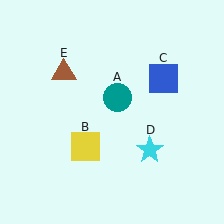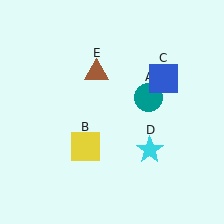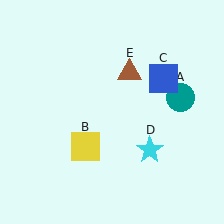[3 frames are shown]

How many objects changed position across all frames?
2 objects changed position: teal circle (object A), brown triangle (object E).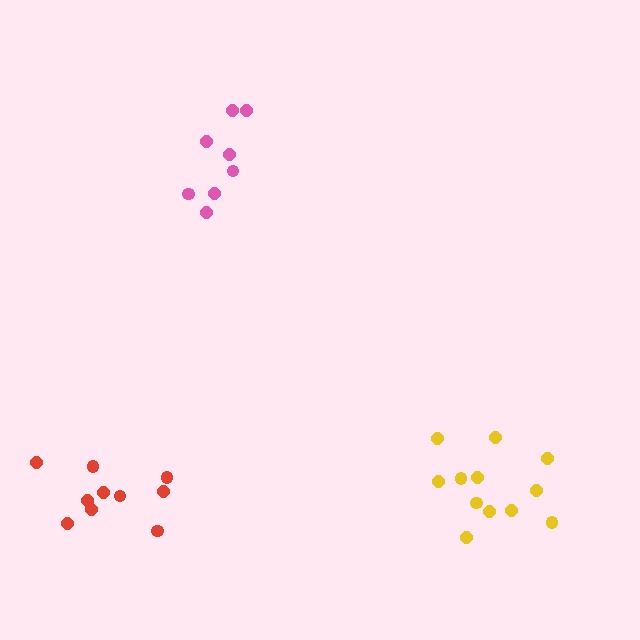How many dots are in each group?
Group 1: 12 dots, Group 2: 10 dots, Group 3: 8 dots (30 total).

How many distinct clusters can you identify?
There are 3 distinct clusters.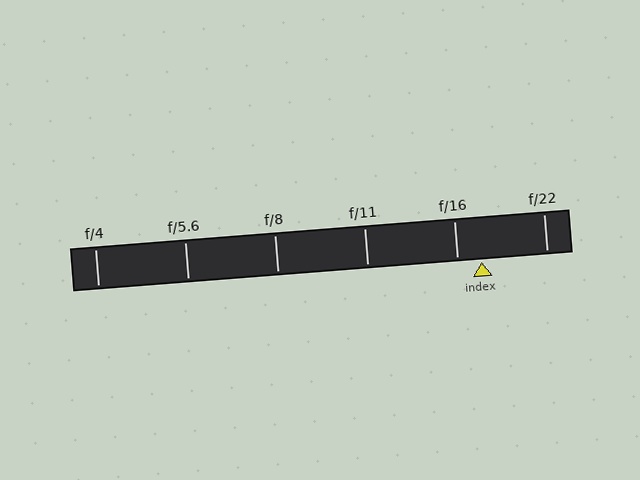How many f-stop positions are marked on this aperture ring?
There are 6 f-stop positions marked.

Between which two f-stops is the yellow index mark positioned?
The index mark is between f/16 and f/22.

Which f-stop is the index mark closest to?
The index mark is closest to f/16.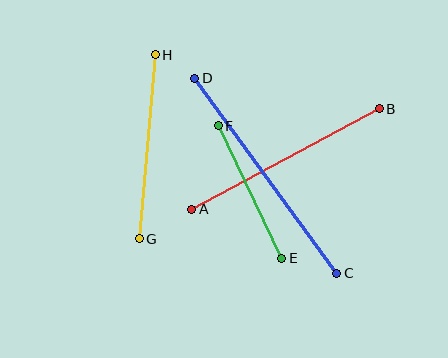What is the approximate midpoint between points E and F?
The midpoint is at approximately (250, 192) pixels.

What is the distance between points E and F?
The distance is approximately 147 pixels.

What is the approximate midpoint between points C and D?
The midpoint is at approximately (266, 176) pixels.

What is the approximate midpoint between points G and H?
The midpoint is at approximately (147, 147) pixels.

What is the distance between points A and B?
The distance is approximately 212 pixels.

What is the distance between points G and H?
The distance is approximately 185 pixels.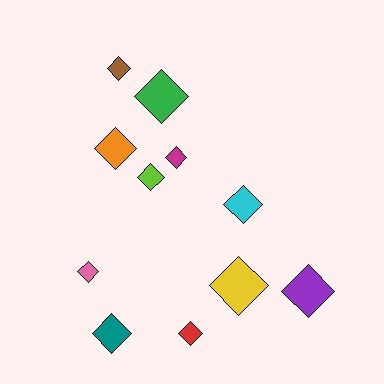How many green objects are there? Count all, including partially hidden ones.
There is 1 green object.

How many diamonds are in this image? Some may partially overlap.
There are 11 diamonds.